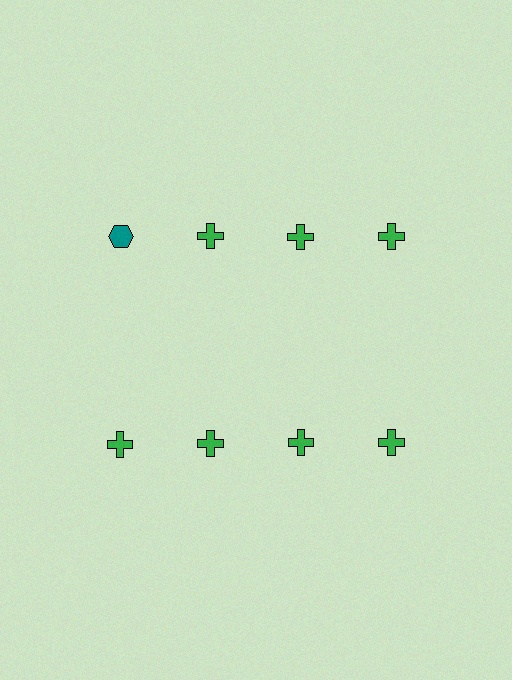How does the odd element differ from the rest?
It differs in both color (teal instead of green) and shape (hexagon instead of cross).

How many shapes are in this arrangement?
There are 8 shapes arranged in a grid pattern.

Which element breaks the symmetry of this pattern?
The teal hexagon in the top row, leftmost column breaks the symmetry. All other shapes are green crosses.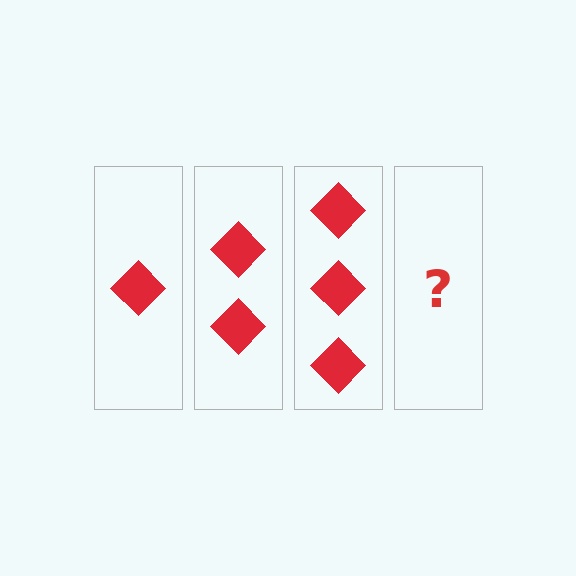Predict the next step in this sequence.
The next step is 4 diamonds.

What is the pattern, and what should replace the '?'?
The pattern is that each step adds one more diamond. The '?' should be 4 diamonds.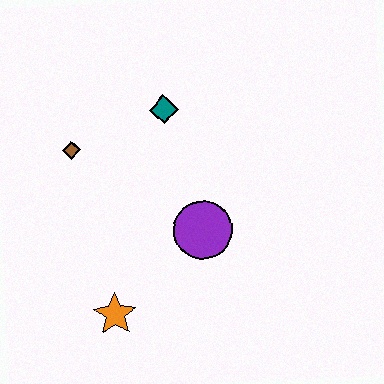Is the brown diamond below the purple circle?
No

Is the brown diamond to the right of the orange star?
No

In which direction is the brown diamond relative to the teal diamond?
The brown diamond is to the left of the teal diamond.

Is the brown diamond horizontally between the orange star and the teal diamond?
No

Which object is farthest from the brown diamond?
The orange star is farthest from the brown diamond.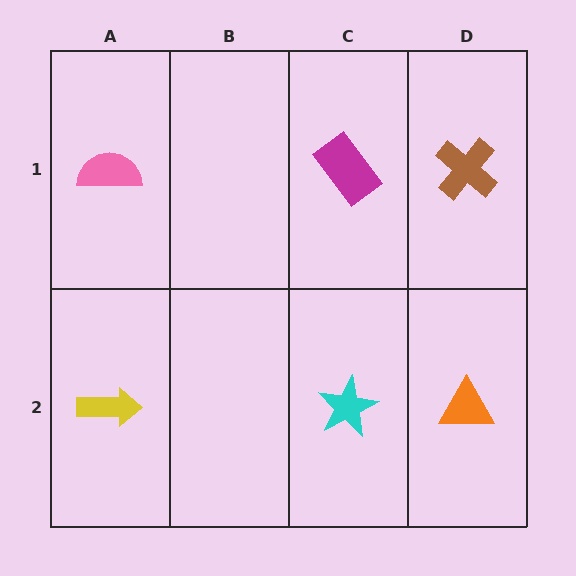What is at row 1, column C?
A magenta rectangle.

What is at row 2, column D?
An orange triangle.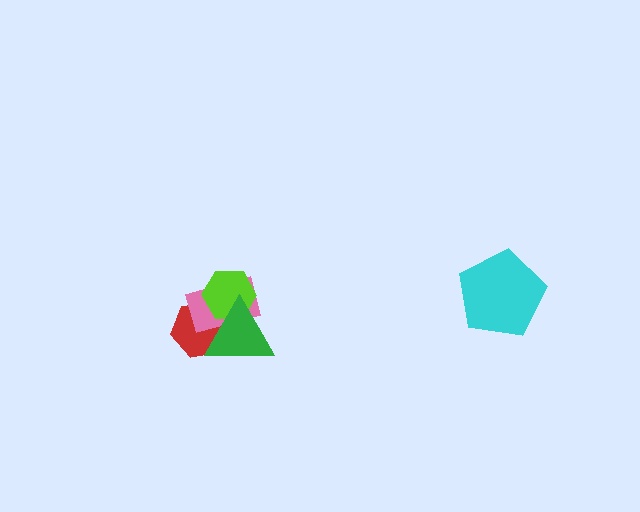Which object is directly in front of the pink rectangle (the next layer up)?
The lime hexagon is directly in front of the pink rectangle.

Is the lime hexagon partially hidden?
Yes, it is partially covered by another shape.